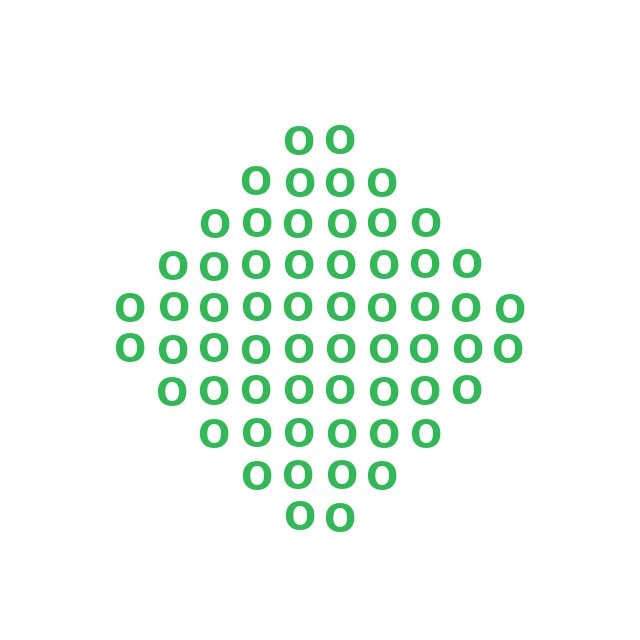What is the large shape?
The large shape is a diamond.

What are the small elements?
The small elements are letter O's.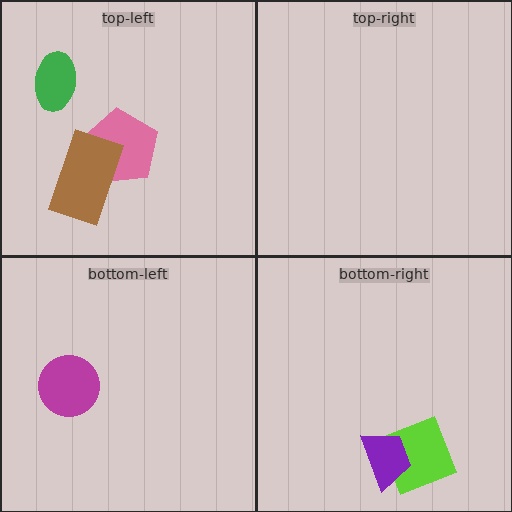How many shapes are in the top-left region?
3.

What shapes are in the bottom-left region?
The magenta circle.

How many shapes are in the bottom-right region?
2.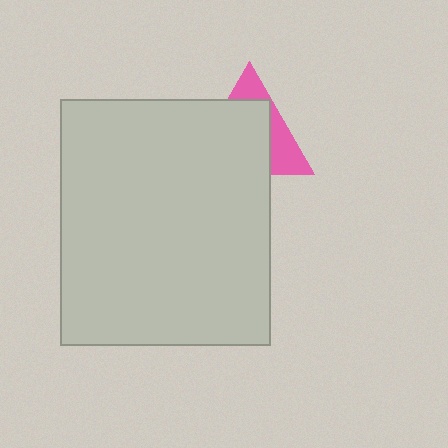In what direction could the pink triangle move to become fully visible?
The pink triangle could move toward the upper-right. That would shift it out from behind the light gray rectangle entirely.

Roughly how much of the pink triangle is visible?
A small part of it is visible (roughly 34%).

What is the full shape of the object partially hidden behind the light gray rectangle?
The partially hidden object is a pink triangle.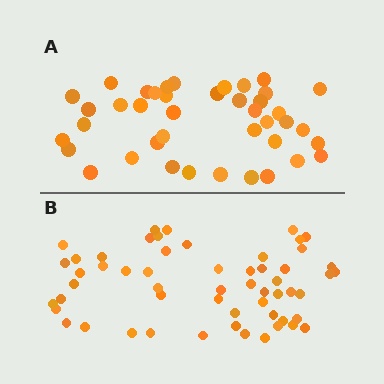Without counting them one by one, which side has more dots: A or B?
Region B (the bottom region) has more dots.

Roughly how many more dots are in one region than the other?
Region B has approximately 15 more dots than region A.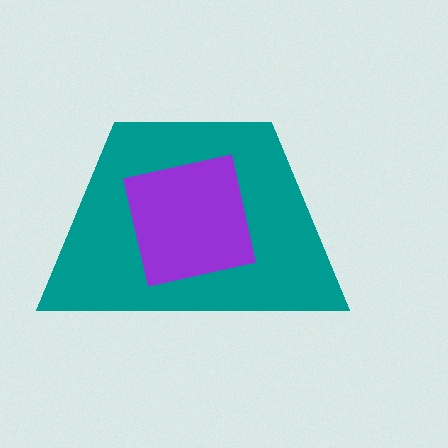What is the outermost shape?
The teal trapezoid.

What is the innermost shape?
The purple square.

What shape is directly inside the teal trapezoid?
The purple square.